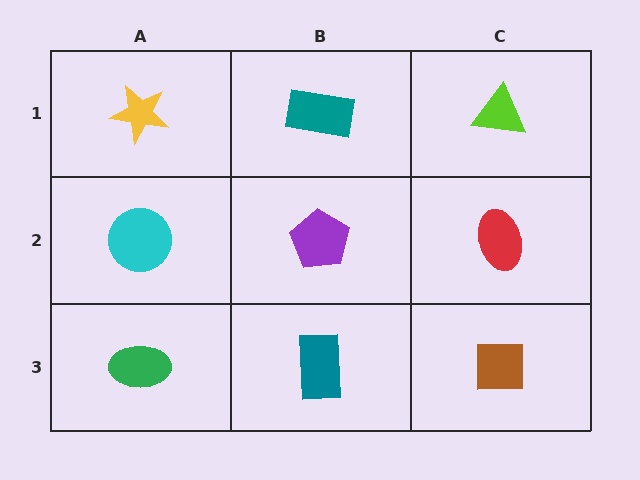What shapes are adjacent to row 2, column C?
A lime triangle (row 1, column C), a brown square (row 3, column C), a purple pentagon (row 2, column B).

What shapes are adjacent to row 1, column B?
A purple pentagon (row 2, column B), a yellow star (row 1, column A), a lime triangle (row 1, column C).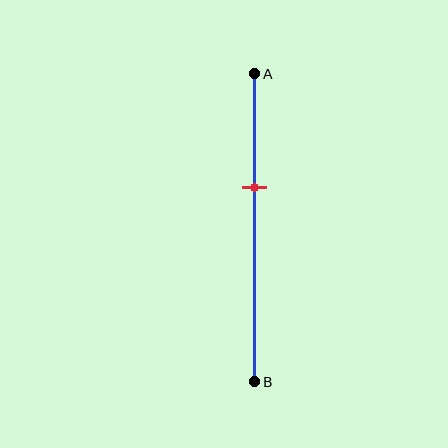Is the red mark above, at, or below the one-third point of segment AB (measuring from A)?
The red mark is below the one-third point of segment AB.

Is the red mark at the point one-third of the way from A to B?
No, the mark is at about 35% from A, not at the 33% one-third point.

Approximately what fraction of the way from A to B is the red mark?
The red mark is approximately 35% of the way from A to B.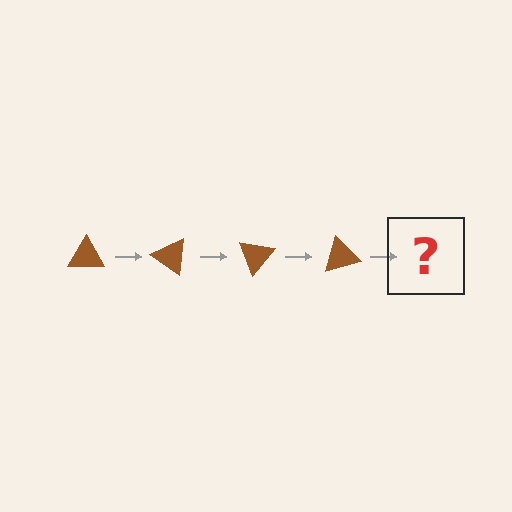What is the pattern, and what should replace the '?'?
The pattern is that the triangle rotates 35 degrees each step. The '?' should be a brown triangle rotated 140 degrees.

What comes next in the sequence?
The next element should be a brown triangle rotated 140 degrees.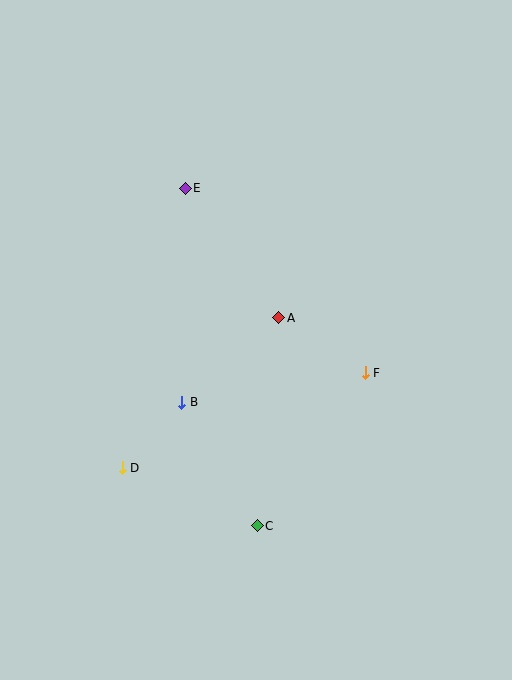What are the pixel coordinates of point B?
Point B is at (182, 402).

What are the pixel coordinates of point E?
Point E is at (185, 188).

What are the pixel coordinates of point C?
Point C is at (257, 526).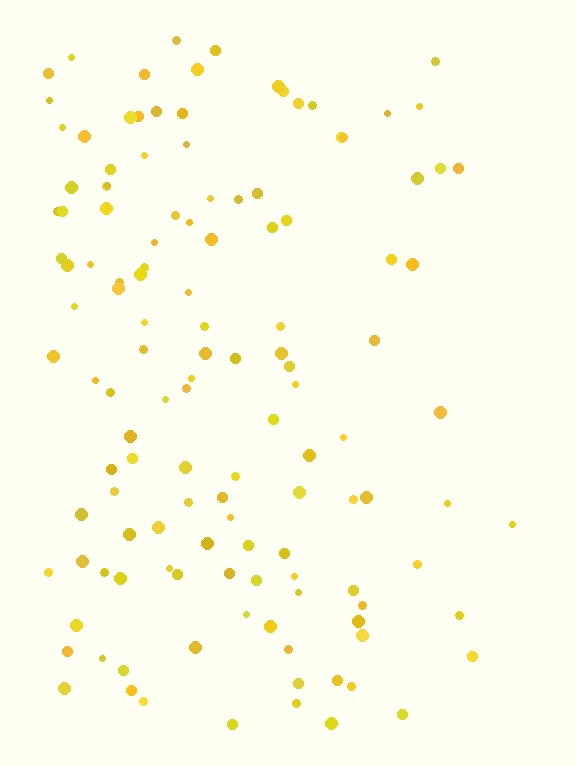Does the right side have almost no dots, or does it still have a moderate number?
Still a moderate number, just noticeably fewer than the left.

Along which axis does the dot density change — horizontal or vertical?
Horizontal.